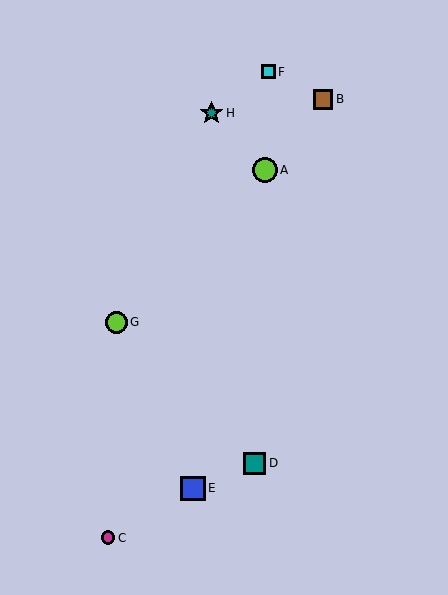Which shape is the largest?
The lime circle (labeled A) is the largest.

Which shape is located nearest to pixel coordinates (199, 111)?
The teal star (labeled H) at (211, 113) is nearest to that location.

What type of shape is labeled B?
Shape B is a brown square.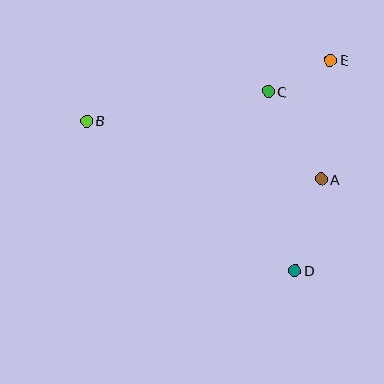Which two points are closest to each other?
Points C and E are closest to each other.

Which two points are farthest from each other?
Points B and D are farthest from each other.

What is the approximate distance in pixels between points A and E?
The distance between A and E is approximately 120 pixels.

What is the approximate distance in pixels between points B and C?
The distance between B and C is approximately 184 pixels.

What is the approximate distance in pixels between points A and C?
The distance between A and C is approximately 102 pixels.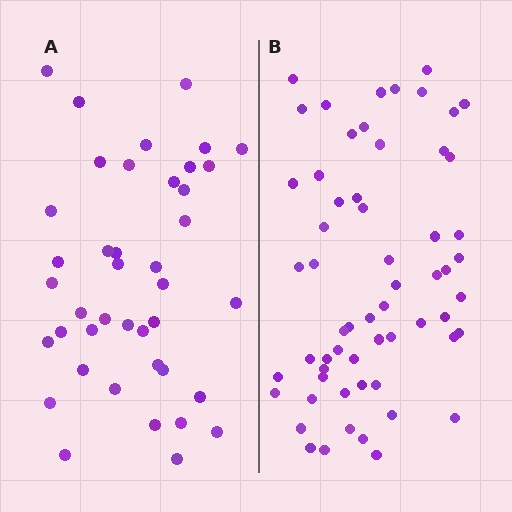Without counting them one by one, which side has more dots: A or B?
Region B (the right region) has more dots.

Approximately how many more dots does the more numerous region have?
Region B has approximately 20 more dots than region A.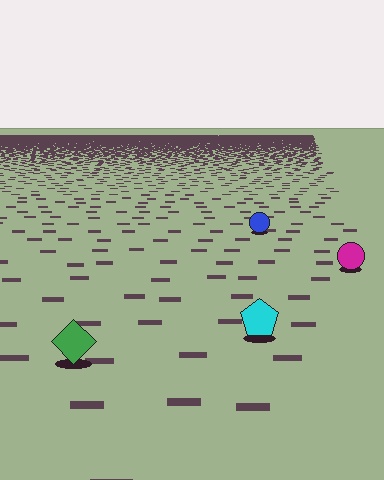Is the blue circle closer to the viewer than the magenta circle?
No. The magenta circle is closer — you can tell from the texture gradient: the ground texture is coarser near it.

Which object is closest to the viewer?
The green diamond is closest. The texture marks near it are larger and more spread out.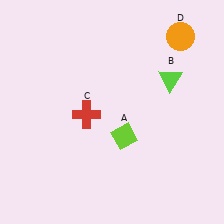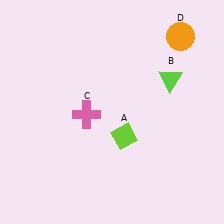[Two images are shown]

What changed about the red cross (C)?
In Image 1, C is red. In Image 2, it changed to pink.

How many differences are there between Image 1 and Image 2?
There is 1 difference between the two images.